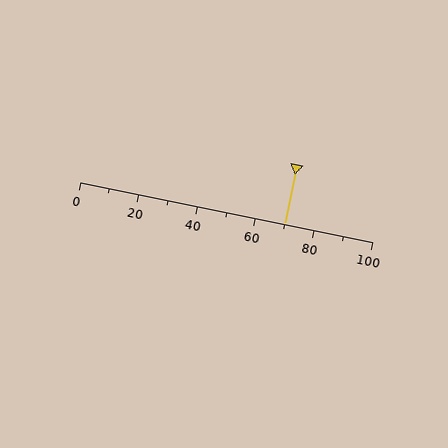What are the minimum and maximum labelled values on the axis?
The axis runs from 0 to 100.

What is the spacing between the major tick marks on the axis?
The major ticks are spaced 20 apart.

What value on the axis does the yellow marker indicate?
The marker indicates approximately 70.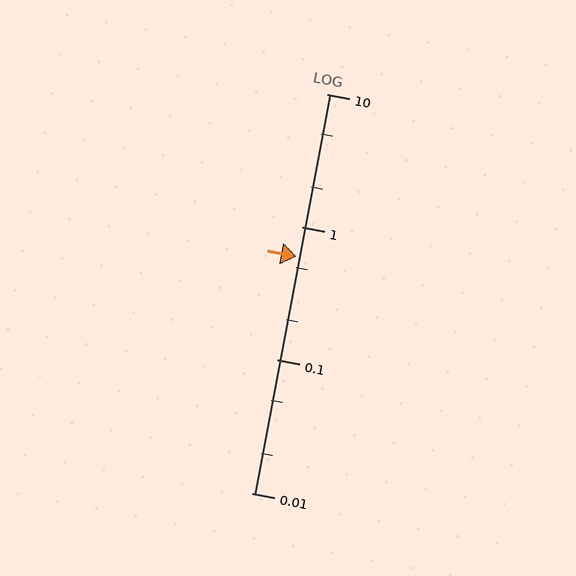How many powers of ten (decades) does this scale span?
The scale spans 3 decades, from 0.01 to 10.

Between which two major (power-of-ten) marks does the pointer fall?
The pointer is between 0.1 and 1.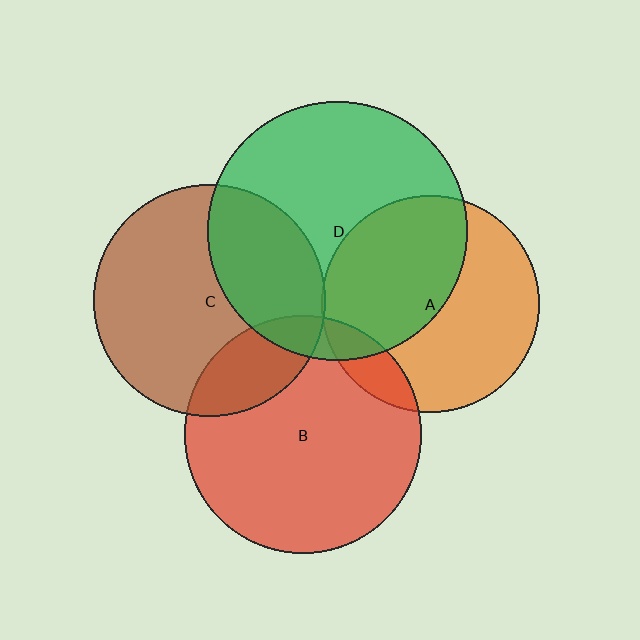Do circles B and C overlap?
Yes.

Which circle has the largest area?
Circle D (green).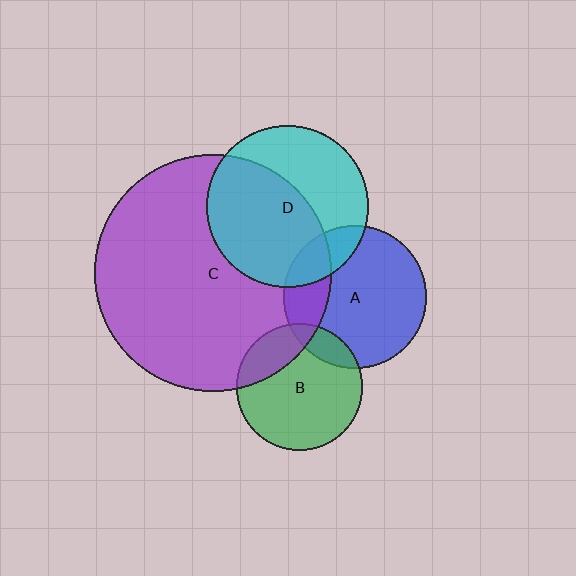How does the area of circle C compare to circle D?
Approximately 2.1 times.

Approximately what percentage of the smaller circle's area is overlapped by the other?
Approximately 55%.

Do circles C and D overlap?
Yes.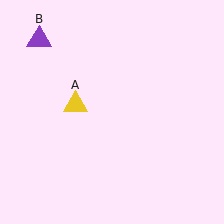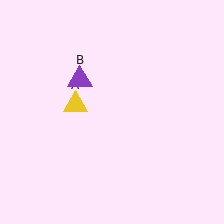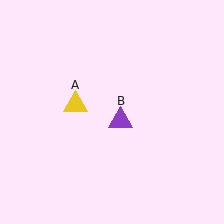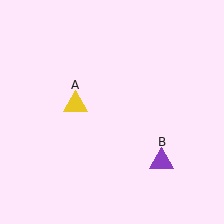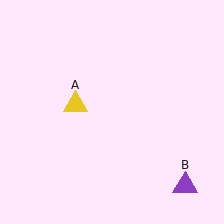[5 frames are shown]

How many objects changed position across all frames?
1 object changed position: purple triangle (object B).